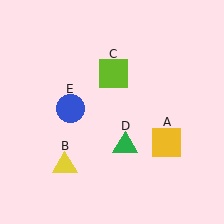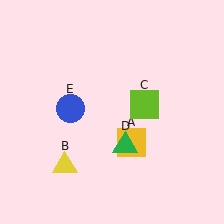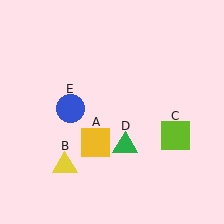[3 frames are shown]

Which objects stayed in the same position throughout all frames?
Yellow triangle (object B) and green triangle (object D) and blue circle (object E) remained stationary.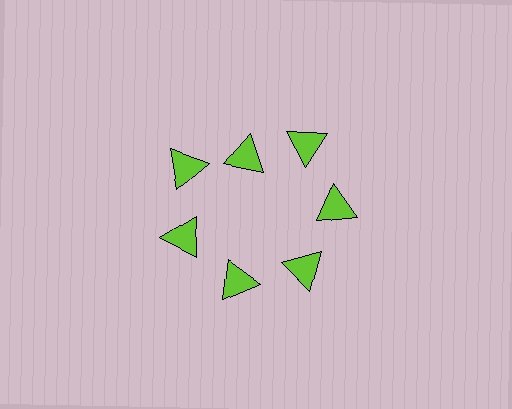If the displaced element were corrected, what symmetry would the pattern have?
It would have 7-fold rotational symmetry — the pattern would map onto itself every 51 degrees.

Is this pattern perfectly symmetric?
No. The 7 lime triangles are arranged in a ring, but one element near the 12 o'clock position is pulled inward toward the center, breaking the 7-fold rotational symmetry.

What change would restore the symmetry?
The symmetry would be restored by moving it outward, back onto the ring so that all 7 triangles sit at equal angles and equal distance from the center.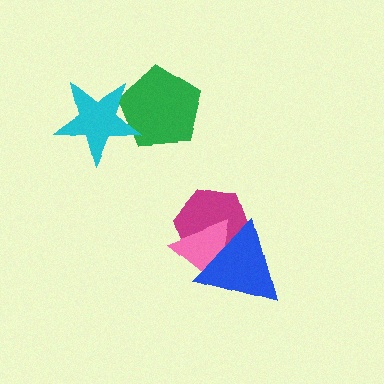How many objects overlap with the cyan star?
1 object overlaps with the cyan star.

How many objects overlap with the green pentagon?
1 object overlaps with the green pentagon.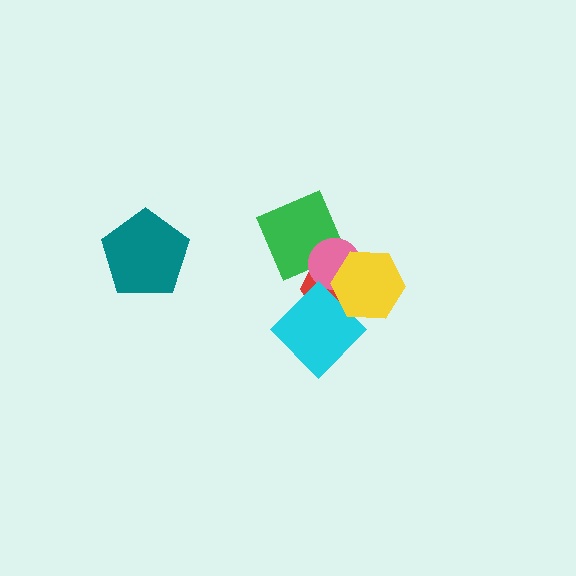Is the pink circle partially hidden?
Yes, it is partially covered by another shape.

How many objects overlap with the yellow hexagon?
3 objects overlap with the yellow hexagon.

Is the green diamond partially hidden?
Yes, it is partially covered by another shape.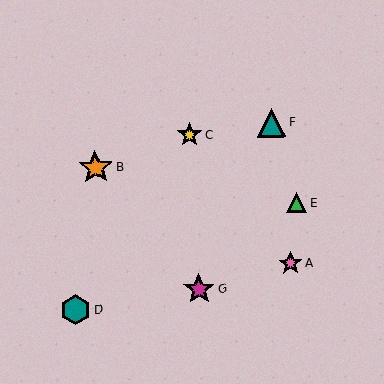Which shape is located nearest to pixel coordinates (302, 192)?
The green triangle (labeled E) at (297, 203) is nearest to that location.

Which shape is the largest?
The orange star (labeled B) is the largest.